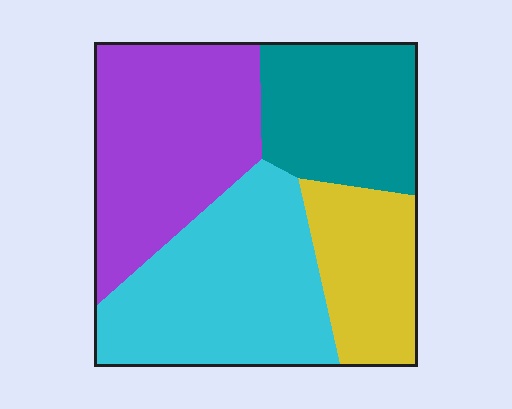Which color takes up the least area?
Yellow, at roughly 15%.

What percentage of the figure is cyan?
Cyan takes up between a sixth and a third of the figure.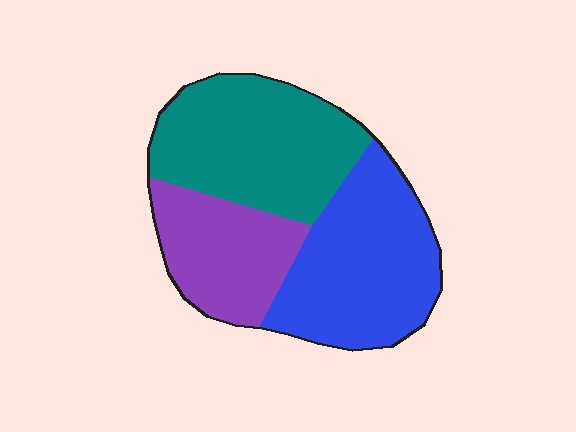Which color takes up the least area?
Purple, at roughly 25%.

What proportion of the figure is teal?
Teal covers roughly 40% of the figure.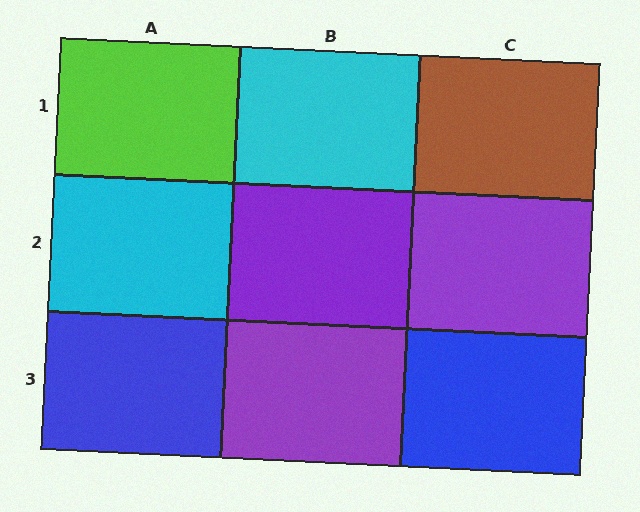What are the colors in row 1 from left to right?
Lime, cyan, brown.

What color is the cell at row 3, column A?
Blue.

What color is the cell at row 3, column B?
Purple.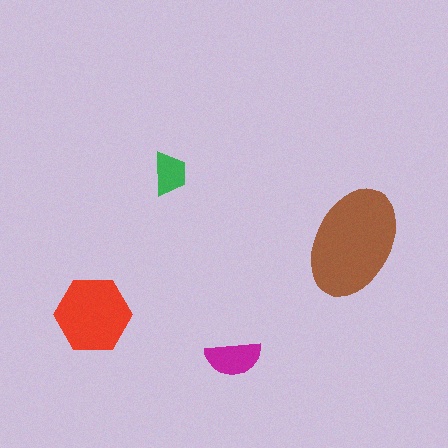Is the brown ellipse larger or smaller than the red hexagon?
Larger.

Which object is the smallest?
The green trapezoid.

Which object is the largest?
The brown ellipse.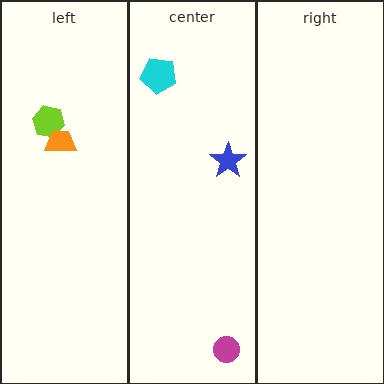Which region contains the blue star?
The center region.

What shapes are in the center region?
The blue star, the cyan pentagon, the magenta circle.